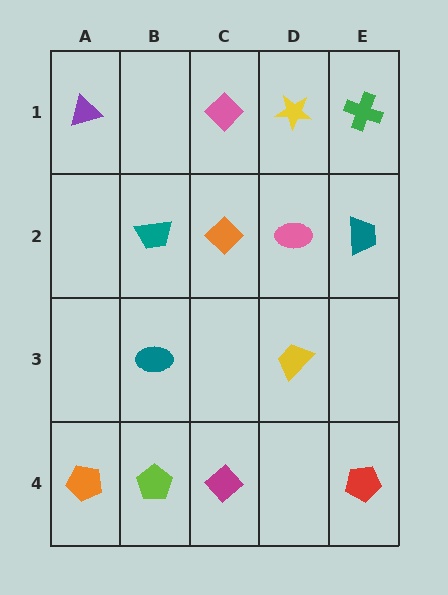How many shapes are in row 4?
4 shapes.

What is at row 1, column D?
A yellow star.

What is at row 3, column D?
A yellow trapezoid.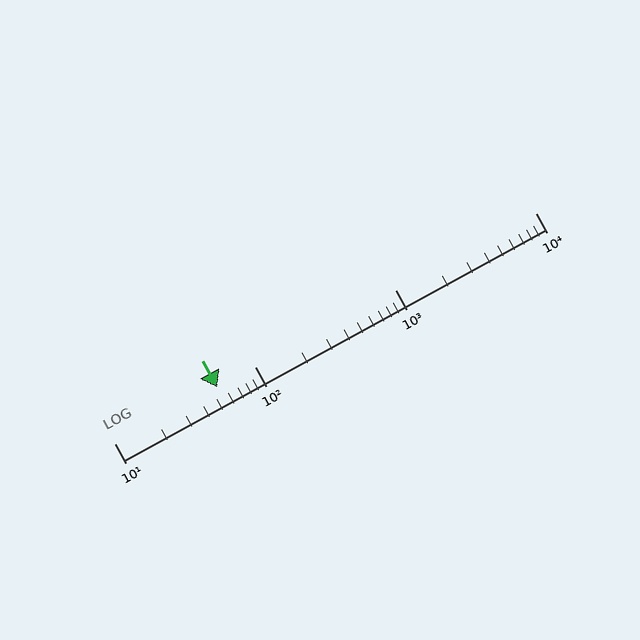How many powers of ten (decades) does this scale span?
The scale spans 3 decades, from 10 to 10000.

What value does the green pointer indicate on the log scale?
The pointer indicates approximately 54.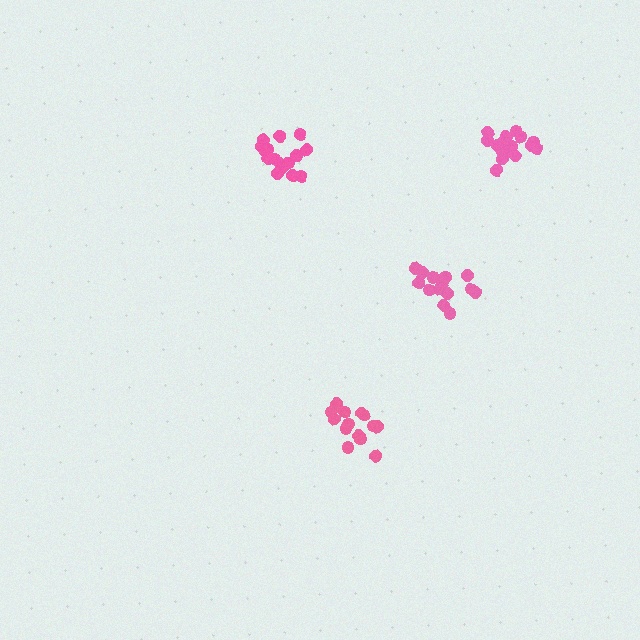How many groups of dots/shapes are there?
There are 4 groups.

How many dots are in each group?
Group 1: 15 dots, Group 2: 16 dots, Group 3: 17 dots, Group 4: 18 dots (66 total).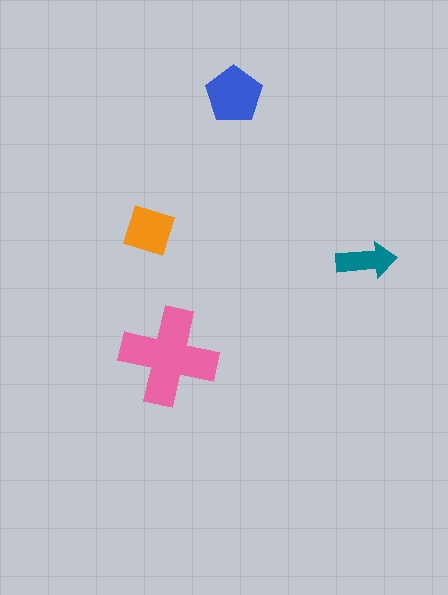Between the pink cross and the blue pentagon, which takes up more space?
The pink cross.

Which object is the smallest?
The teal arrow.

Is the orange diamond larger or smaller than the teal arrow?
Larger.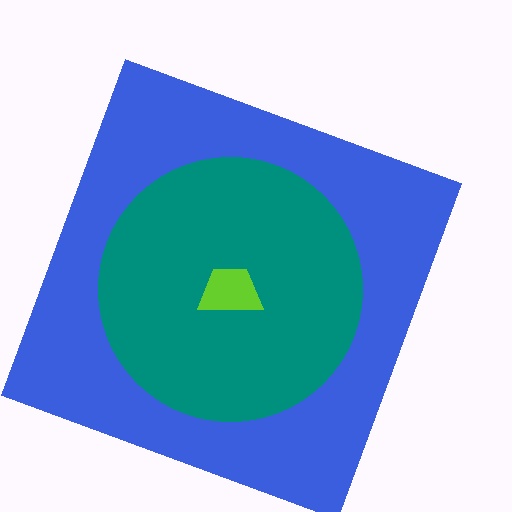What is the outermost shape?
The blue square.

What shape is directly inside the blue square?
The teal circle.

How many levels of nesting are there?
3.